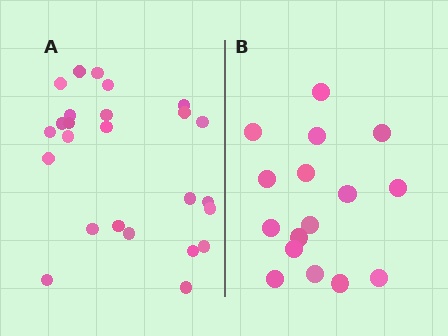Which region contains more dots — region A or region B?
Region A (the left region) has more dots.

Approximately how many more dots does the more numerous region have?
Region A has roughly 8 or so more dots than region B.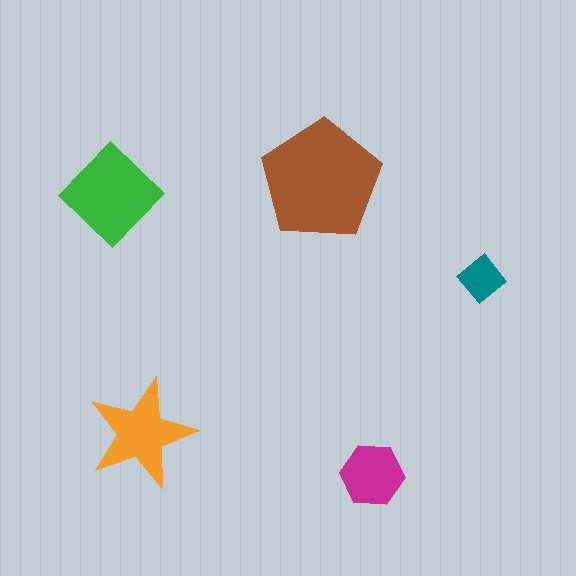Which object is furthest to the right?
The teal diamond is rightmost.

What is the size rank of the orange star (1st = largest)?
3rd.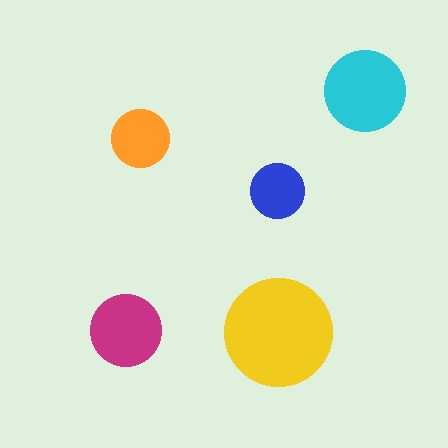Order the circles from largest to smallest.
the yellow one, the cyan one, the magenta one, the orange one, the blue one.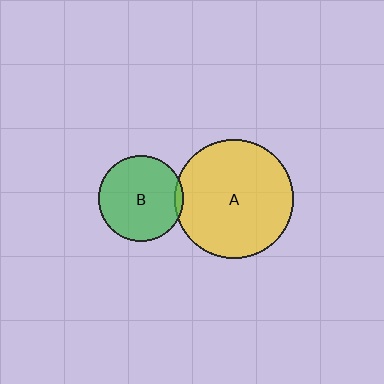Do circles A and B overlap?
Yes.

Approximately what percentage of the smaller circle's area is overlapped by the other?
Approximately 5%.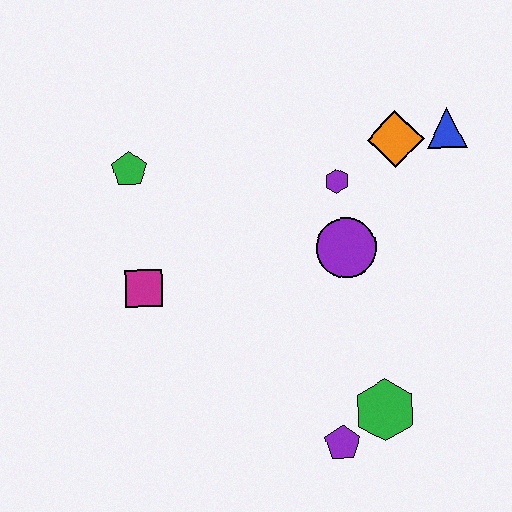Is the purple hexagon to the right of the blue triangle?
No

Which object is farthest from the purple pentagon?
The green pentagon is farthest from the purple pentagon.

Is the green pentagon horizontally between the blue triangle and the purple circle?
No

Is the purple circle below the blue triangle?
Yes